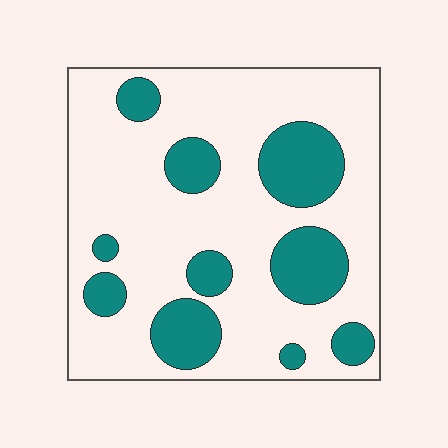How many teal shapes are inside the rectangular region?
10.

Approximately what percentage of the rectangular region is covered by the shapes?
Approximately 25%.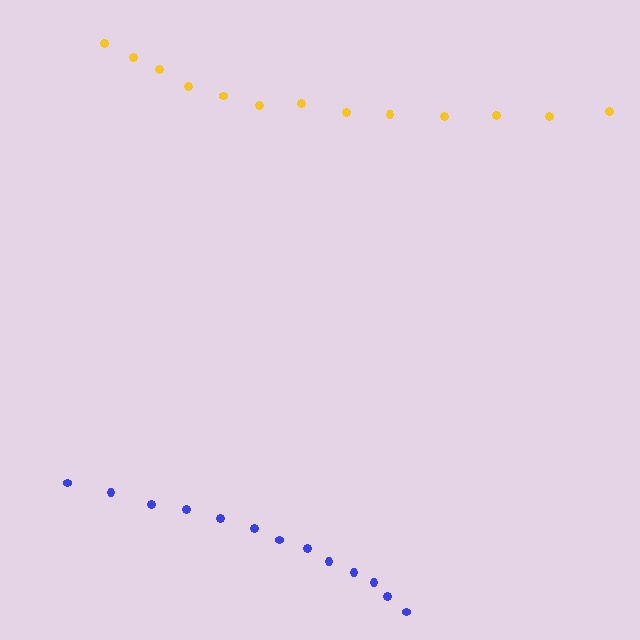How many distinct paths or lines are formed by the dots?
There are 2 distinct paths.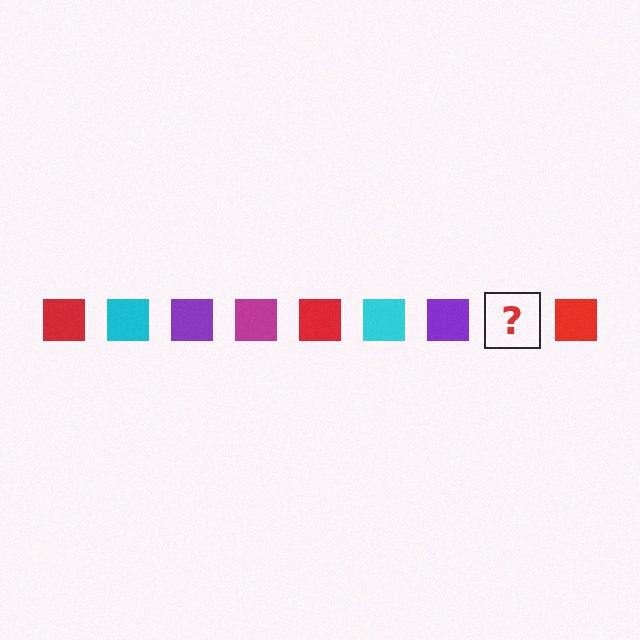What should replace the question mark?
The question mark should be replaced with a magenta square.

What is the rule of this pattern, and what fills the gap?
The rule is that the pattern cycles through red, cyan, purple, magenta squares. The gap should be filled with a magenta square.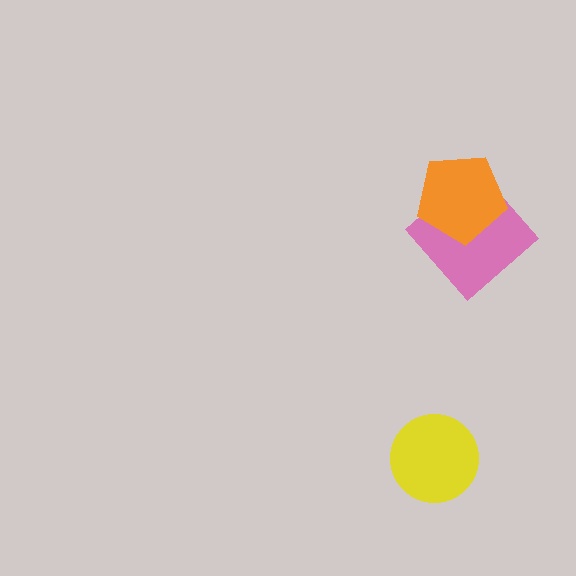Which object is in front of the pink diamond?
The orange pentagon is in front of the pink diamond.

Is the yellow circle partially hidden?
No, no other shape covers it.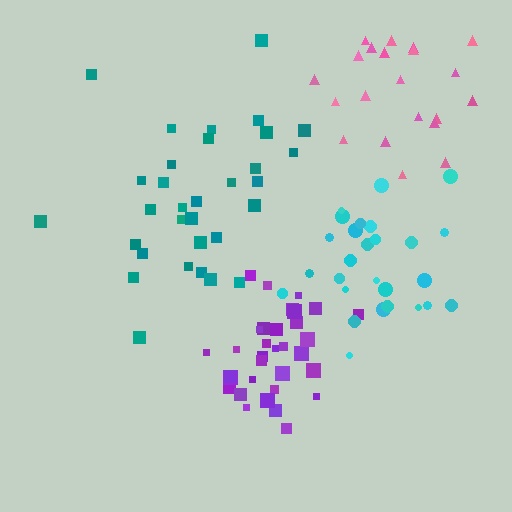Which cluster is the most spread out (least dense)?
Pink.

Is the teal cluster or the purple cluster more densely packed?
Purple.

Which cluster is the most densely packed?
Purple.